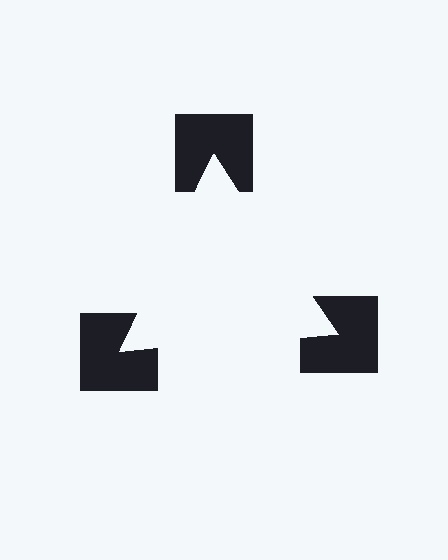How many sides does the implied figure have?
3 sides.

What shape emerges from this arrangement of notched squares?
An illusory triangle — its edges are inferred from the aligned wedge cuts in the notched squares, not physically drawn.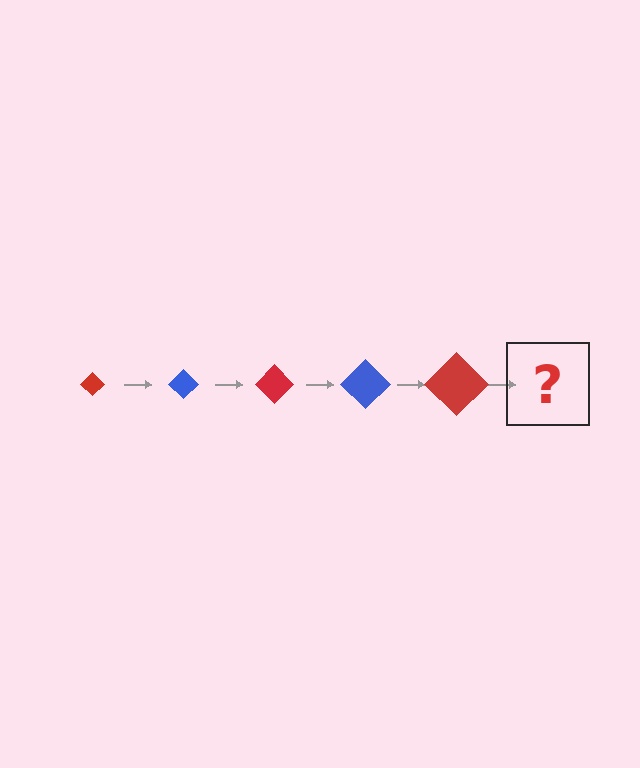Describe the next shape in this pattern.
It should be a blue diamond, larger than the previous one.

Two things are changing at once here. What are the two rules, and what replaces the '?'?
The two rules are that the diamond grows larger each step and the color cycles through red and blue. The '?' should be a blue diamond, larger than the previous one.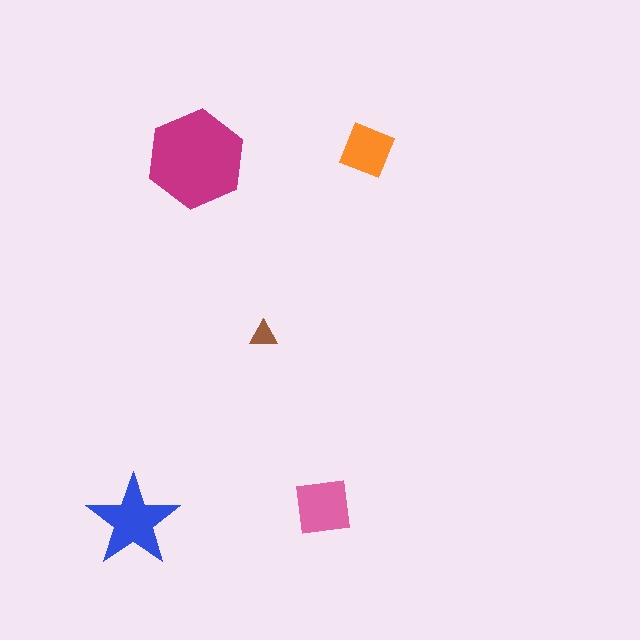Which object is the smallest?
The brown triangle.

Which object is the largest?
The magenta hexagon.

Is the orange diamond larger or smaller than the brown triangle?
Larger.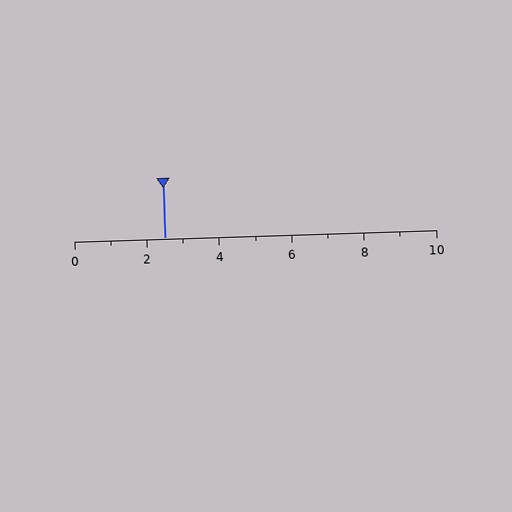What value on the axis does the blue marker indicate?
The marker indicates approximately 2.5.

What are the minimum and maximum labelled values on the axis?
The axis runs from 0 to 10.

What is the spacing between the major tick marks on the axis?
The major ticks are spaced 2 apart.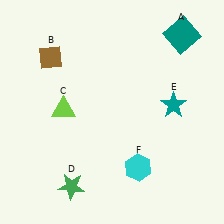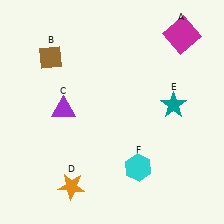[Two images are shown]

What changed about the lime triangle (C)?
In Image 1, C is lime. In Image 2, it changed to purple.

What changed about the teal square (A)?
In Image 1, A is teal. In Image 2, it changed to magenta.